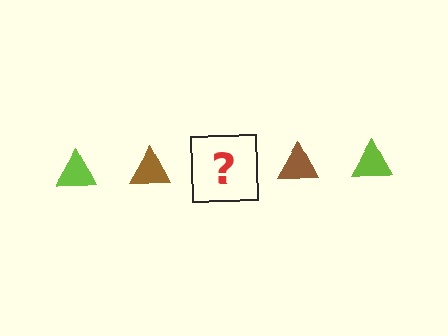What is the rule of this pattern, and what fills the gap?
The rule is that the pattern cycles through lime, brown triangles. The gap should be filled with a lime triangle.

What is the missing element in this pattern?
The missing element is a lime triangle.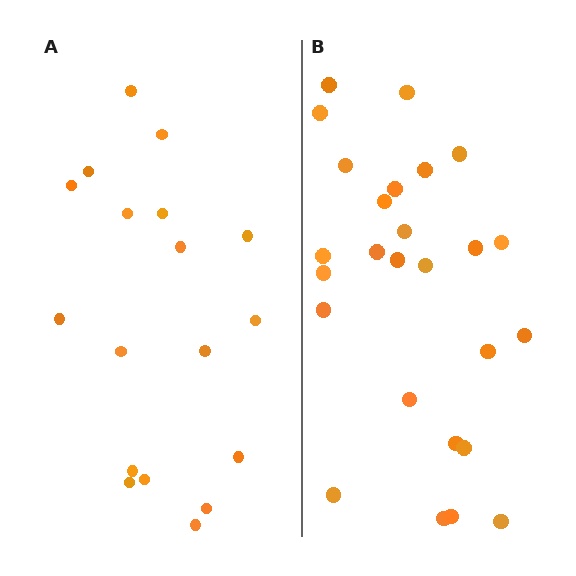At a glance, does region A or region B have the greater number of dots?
Region B (the right region) has more dots.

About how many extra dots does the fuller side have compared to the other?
Region B has roughly 8 or so more dots than region A.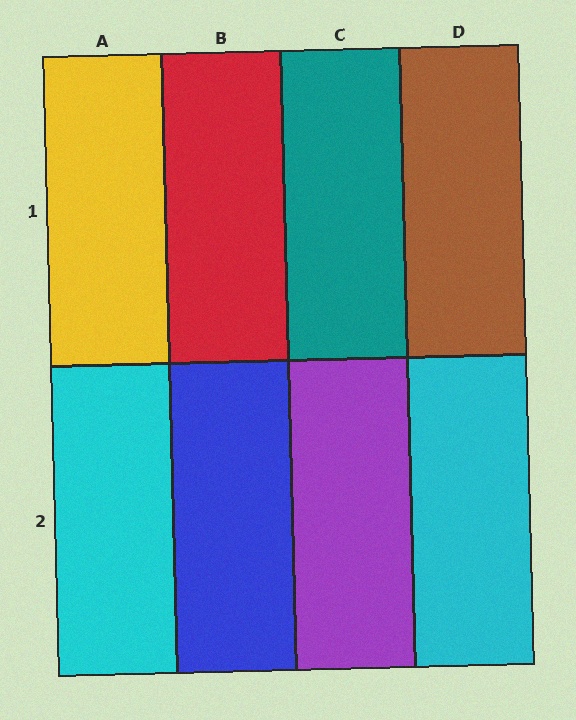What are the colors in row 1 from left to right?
Yellow, red, teal, brown.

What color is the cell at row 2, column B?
Blue.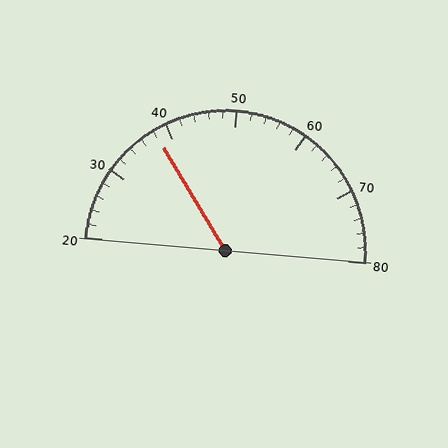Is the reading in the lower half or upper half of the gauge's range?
The reading is in the lower half of the range (20 to 80).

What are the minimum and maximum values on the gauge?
The gauge ranges from 20 to 80.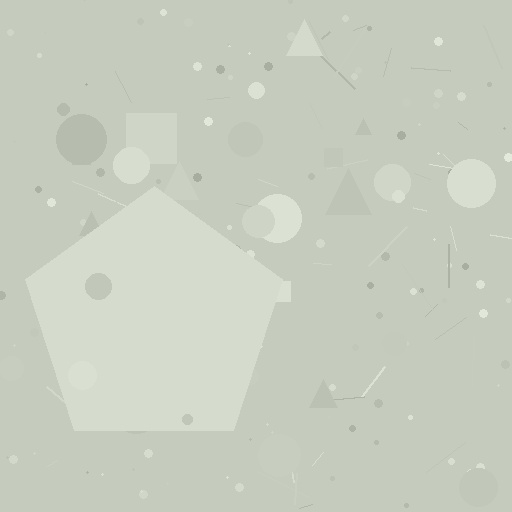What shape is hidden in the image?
A pentagon is hidden in the image.